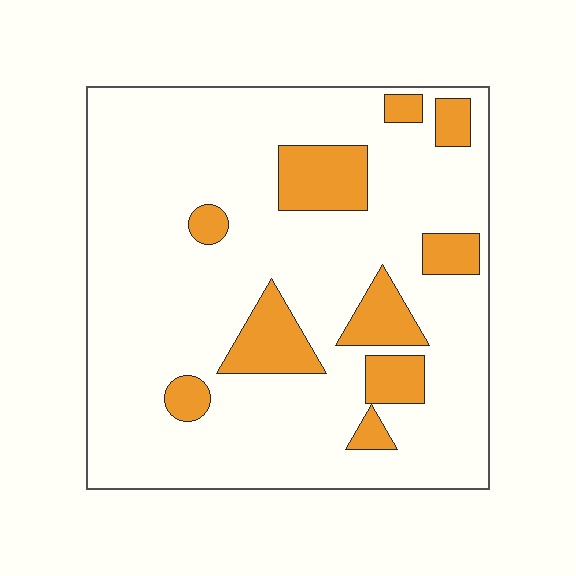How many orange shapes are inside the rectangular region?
10.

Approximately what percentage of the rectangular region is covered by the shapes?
Approximately 15%.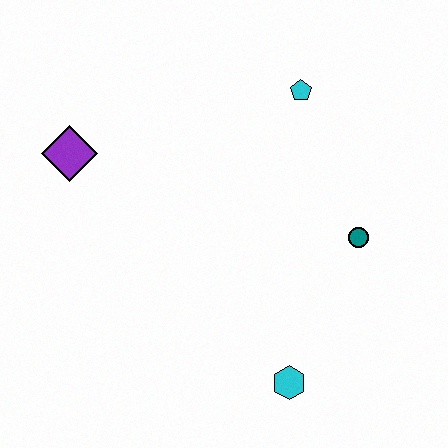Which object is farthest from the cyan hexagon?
The purple diamond is farthest from the cyan hexagon.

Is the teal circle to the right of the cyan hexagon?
Yes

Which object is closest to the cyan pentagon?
The teal circle is closest to the cyan pentagon.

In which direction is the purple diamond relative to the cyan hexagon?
The purple diamond is above the cyan hexagon.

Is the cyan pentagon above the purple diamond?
Yes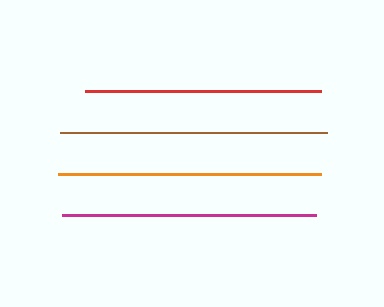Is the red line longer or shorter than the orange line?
The orange line is longer than the red line.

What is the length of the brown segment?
The brown segment is approximately 267 pixels long.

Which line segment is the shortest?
The red line is the shortest at approximately 237 pixels.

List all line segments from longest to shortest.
From longest to shortest: brown, orange, magenta, red.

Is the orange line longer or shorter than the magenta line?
The orange line is longer than the magenta line.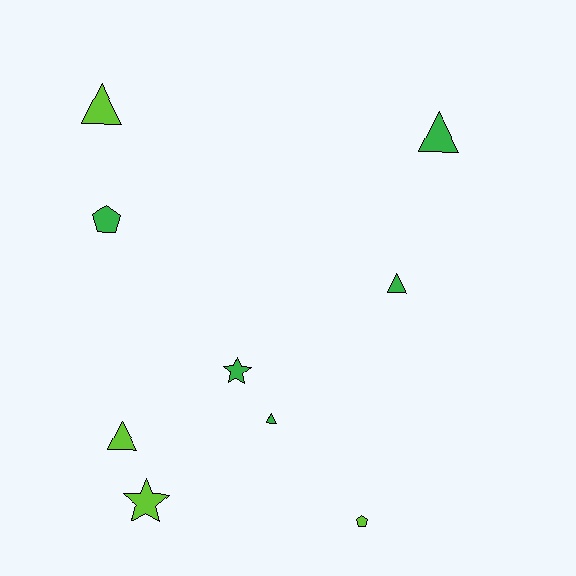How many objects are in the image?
There are 9 objects.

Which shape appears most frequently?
Triangle, with 5 objects.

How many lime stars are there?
There is 1 lime star.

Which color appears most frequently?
Green, with 5 objects.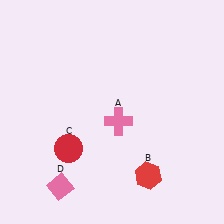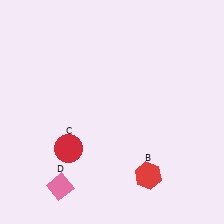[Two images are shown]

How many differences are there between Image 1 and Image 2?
There is 1 difference between the two images.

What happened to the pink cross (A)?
The pink cross (A) was removed in Image 2. It was in the bottom-right area of Image 1.